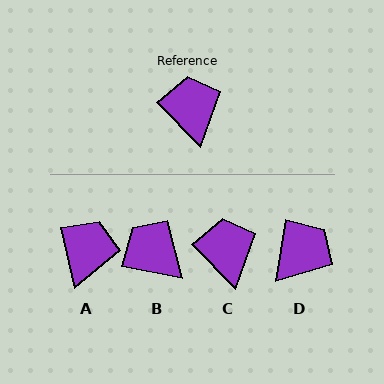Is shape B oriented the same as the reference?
No, it is off by about 34 degrees.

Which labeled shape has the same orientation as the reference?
C.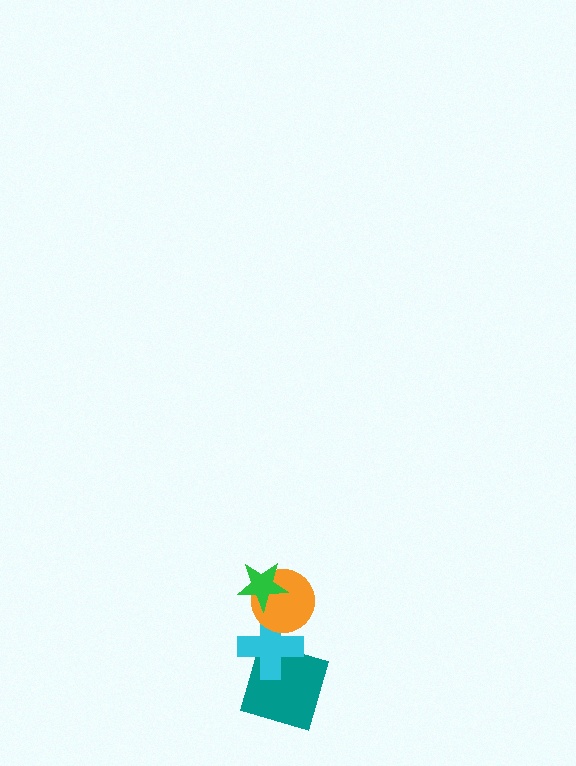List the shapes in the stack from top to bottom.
From top to bottom: the green star, the orange circle, the cyan cross, the teal square.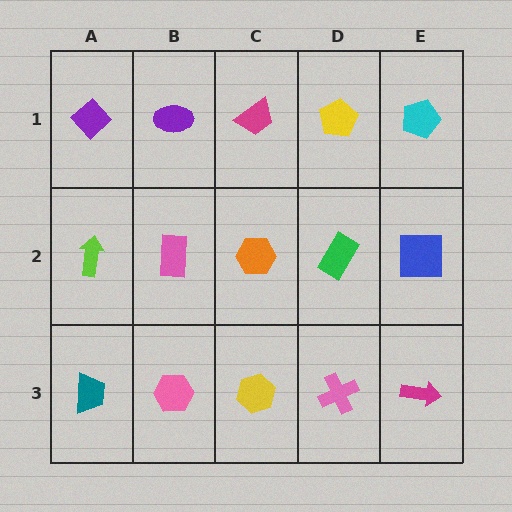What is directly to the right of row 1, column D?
A cyan pentagon.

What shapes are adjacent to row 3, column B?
A pink rectangle (row 2, column B), a teal trapezoid (row 3, column A), a yellow hexagon (row 3, column C).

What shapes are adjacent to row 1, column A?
A lime arrow (row 2, column A), a purple ellipse (row 1, column B).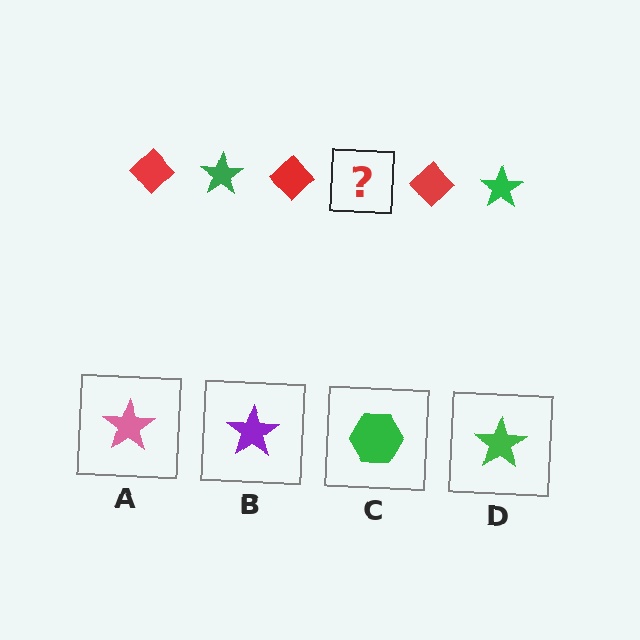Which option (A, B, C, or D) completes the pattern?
D.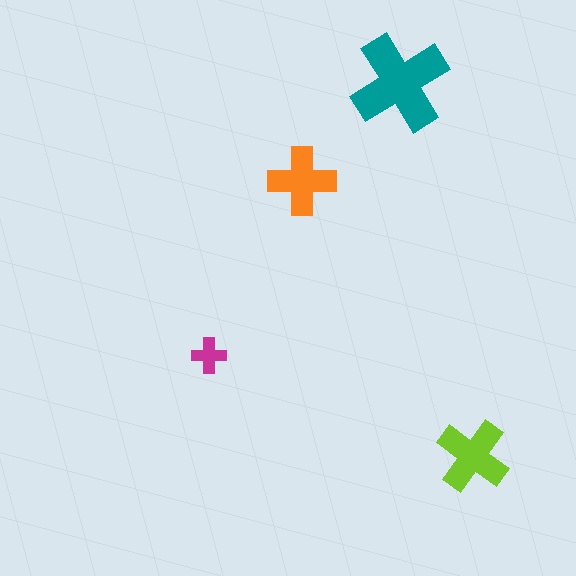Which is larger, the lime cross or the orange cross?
The lime one.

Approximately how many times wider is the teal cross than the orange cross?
About 1.5 times wider.